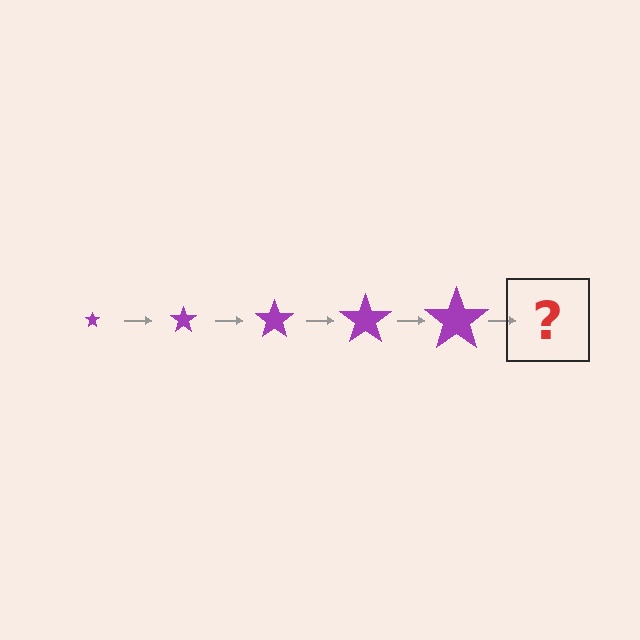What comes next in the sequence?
The next element should be a purple star, larger than the previous one.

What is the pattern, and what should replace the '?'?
The pattern is that the star gets progressively larger each step. The '?' should be a purple star, larger than the previous one.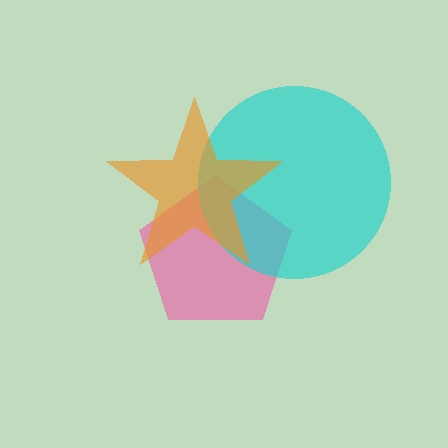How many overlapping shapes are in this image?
There are 3 overlapping shapes in the image.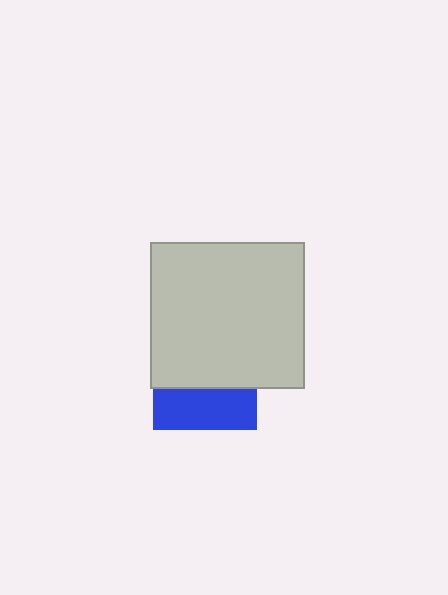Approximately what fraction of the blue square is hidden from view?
Roughly 62% of the blue square is hidden behind the light gray rectangle.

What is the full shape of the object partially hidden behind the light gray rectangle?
The partially hidden object is a blue square.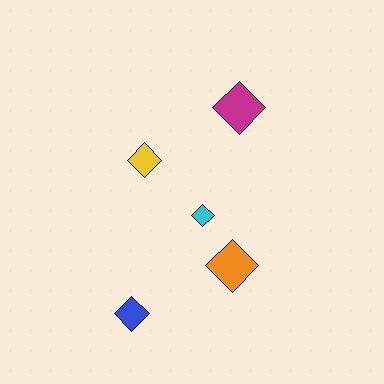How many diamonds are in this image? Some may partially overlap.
There are 5 diamonds.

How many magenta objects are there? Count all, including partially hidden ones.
There is 1 magenta object.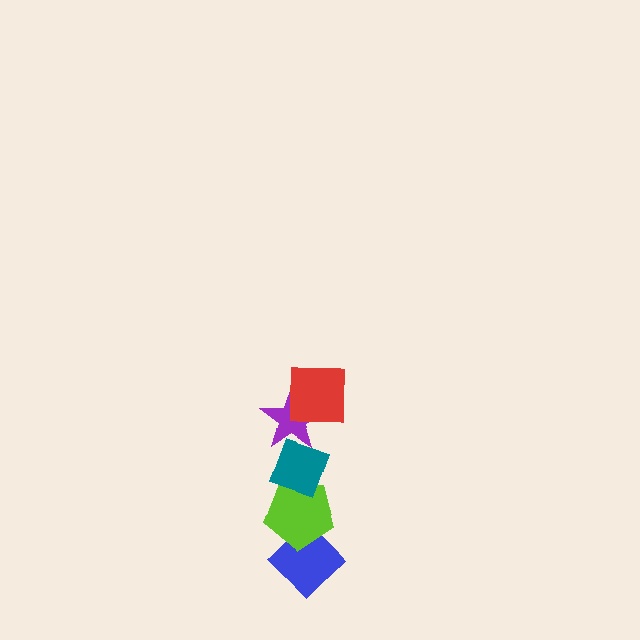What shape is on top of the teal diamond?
The purple star is on top of the teal diamond.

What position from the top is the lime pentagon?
The lime pentagon is 4th from the top.